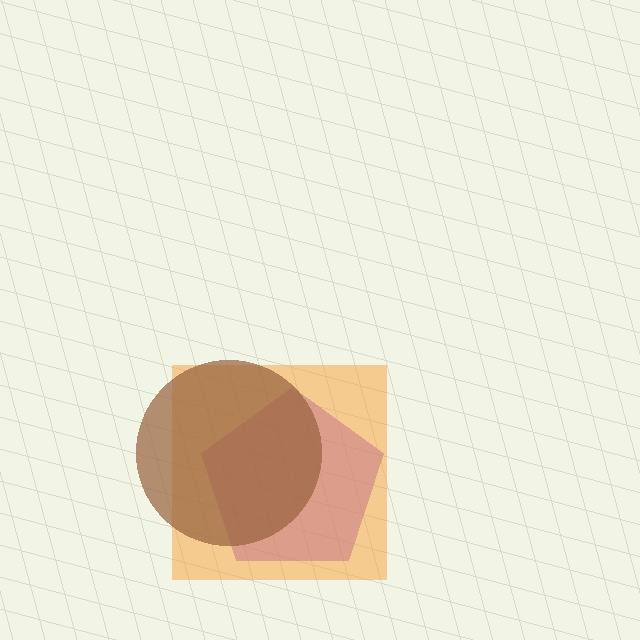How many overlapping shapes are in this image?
There are 3 overlapping shapes in the image.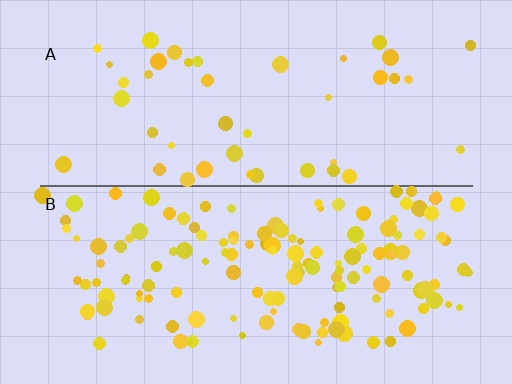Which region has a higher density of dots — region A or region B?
B (the bottom).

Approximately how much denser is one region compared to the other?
Approximately 3.4× — region B over region A.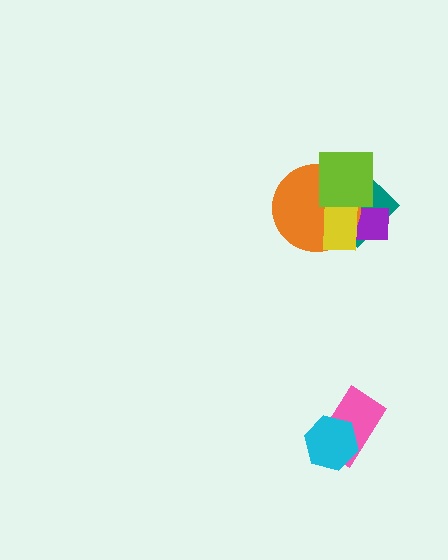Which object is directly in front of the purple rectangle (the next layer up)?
The orange circle is directly in front of the purple rectangle.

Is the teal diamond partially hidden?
Yes, it is partially covered by another shape.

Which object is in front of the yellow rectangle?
The lime square is in front of the yellow rectangle.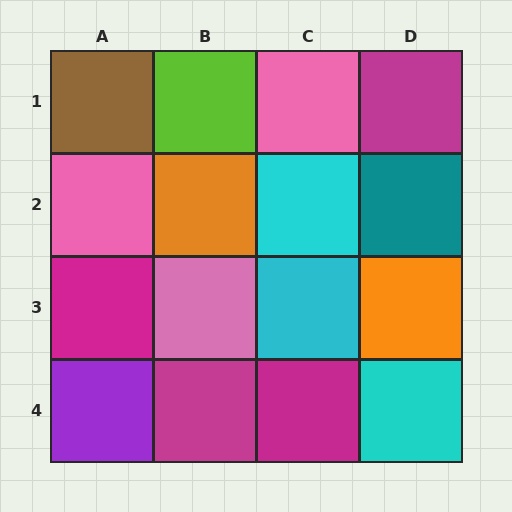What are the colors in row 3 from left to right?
Magenta, pink, cyan, orange.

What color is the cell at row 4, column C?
Magenta.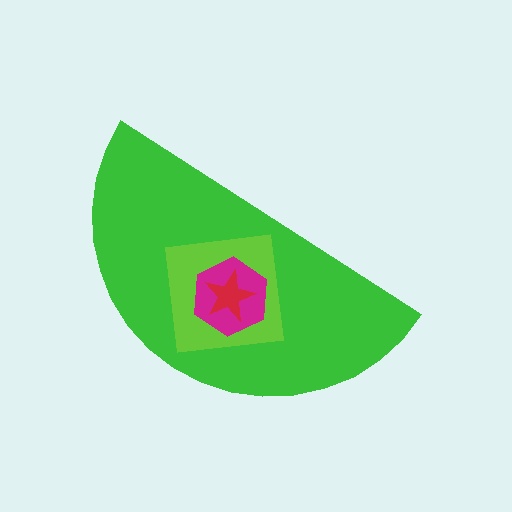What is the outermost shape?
The green semicircle.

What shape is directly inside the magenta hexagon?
The red star.